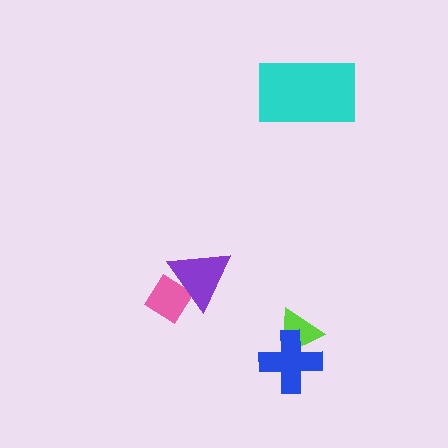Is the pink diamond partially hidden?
Yes, it is partially covered by another shape.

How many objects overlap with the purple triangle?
1 object overlaps with the purple triangle.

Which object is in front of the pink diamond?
The purple triangle is in front of the pink diamond.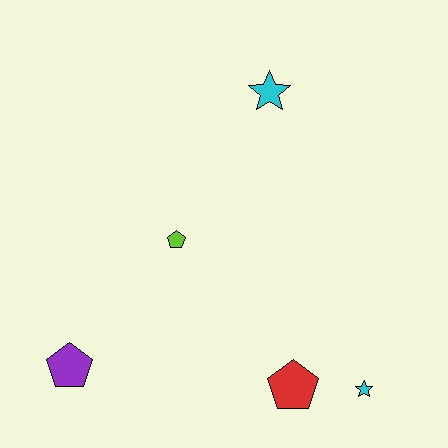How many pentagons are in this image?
There are 3 pentagons.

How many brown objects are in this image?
There are no brown objects.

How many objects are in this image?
There are 5 objects.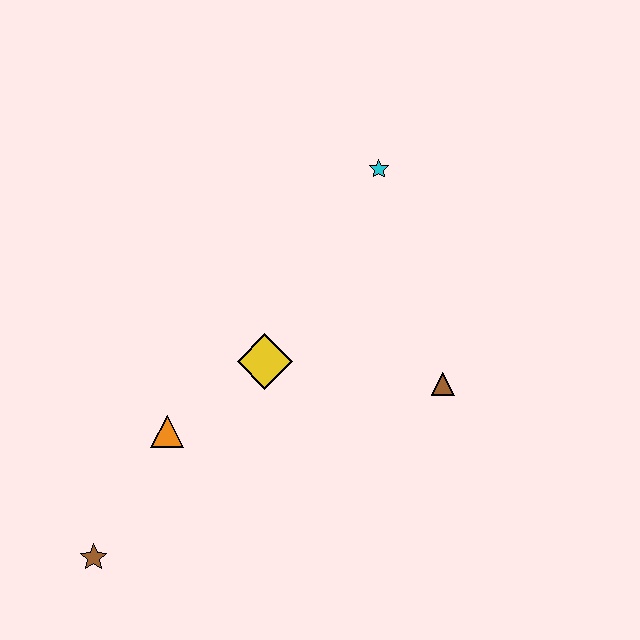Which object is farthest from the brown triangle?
The brown star is farthest from the brown triangle.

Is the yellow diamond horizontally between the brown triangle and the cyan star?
No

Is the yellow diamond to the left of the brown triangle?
Yes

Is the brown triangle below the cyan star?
Yes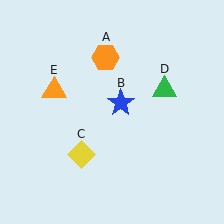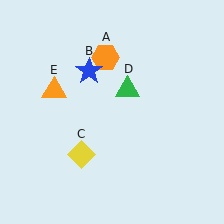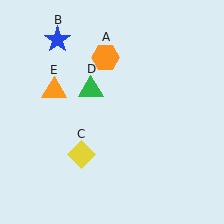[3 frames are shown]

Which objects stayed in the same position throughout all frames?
Orange hexagon (object A) and yellow diamond (object C) and orange triangle (object E) remained stationary.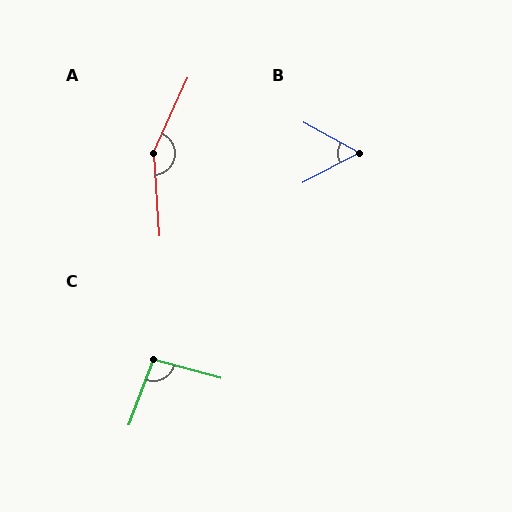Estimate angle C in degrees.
Approximately 95 degrees.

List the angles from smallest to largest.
B (56°), C (95°), A (152°).